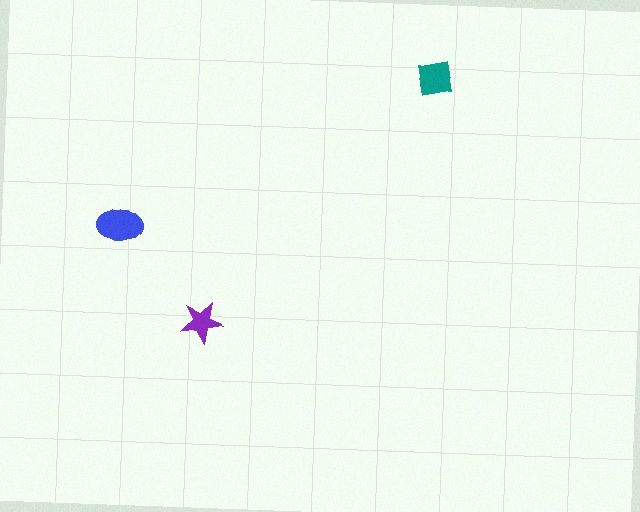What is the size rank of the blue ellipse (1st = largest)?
1st.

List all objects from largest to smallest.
The blue ellipse, the teal square, the purple star.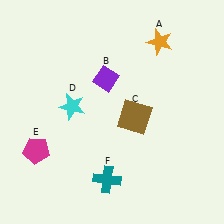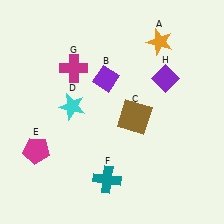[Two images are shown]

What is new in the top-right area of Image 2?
A purple diamond (H) was added in the top-right area of Image 2.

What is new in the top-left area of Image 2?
A magenta cross (G) was added in the top-left area of Image 2.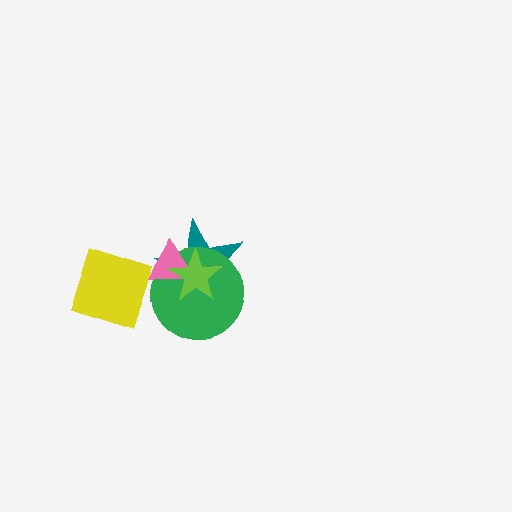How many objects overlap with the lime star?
3 objects overlap with the lime star.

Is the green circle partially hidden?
Yes, it is partially covered by another shape.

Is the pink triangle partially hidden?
Yes, it is partially covered by another shape.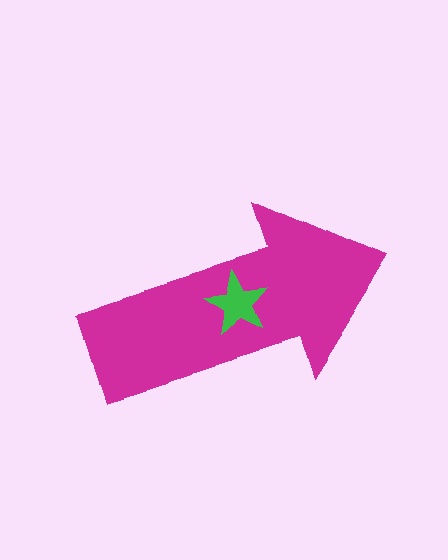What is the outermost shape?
The magenta arrow.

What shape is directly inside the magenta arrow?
The green star.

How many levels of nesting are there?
2.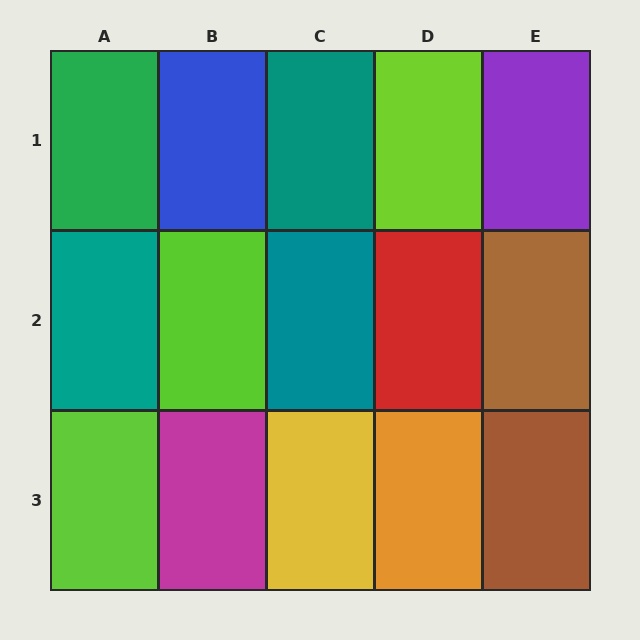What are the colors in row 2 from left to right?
Teal, lime, teal, red, brown.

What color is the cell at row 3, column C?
Yellow.